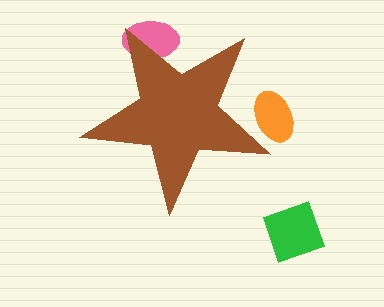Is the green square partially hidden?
No, the green square is fully visible.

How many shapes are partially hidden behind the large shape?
2 shapes are partially hidden.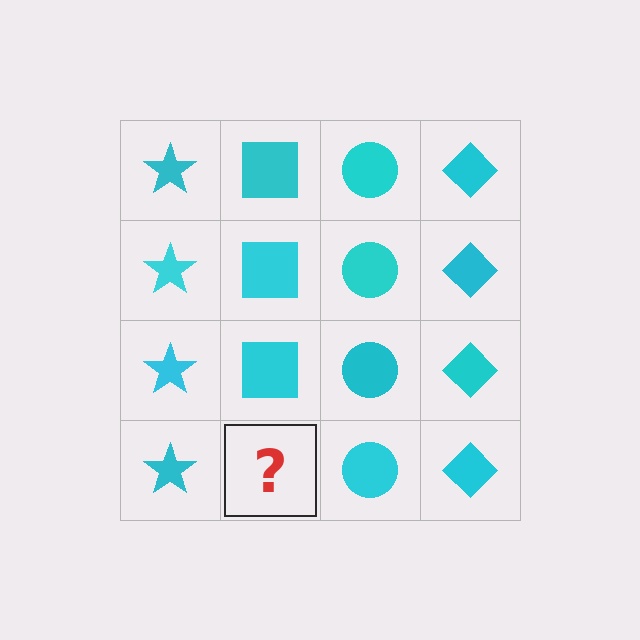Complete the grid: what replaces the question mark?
The question mark should be replaced with a cyan square.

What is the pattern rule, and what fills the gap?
The rule is that each column has a consistent shape. The gap should be filled with a cyan square.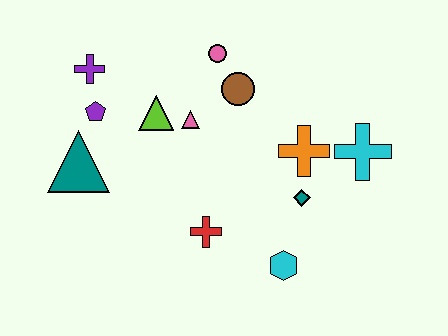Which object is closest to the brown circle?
The pink circle is closest to the brown circle.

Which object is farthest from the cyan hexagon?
The purple cross is farthest from the cyan hexagon.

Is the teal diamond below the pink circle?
Yes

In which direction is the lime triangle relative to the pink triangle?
The lime triangle is to the left of the pink triangle.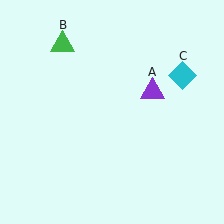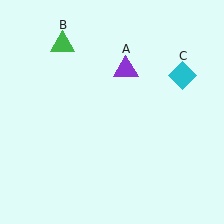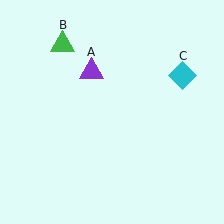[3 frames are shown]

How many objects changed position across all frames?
1 object changed position: purple triangle (object A).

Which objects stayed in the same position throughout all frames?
Green triangle (object B) and cyan diamond (object C) remained stationary.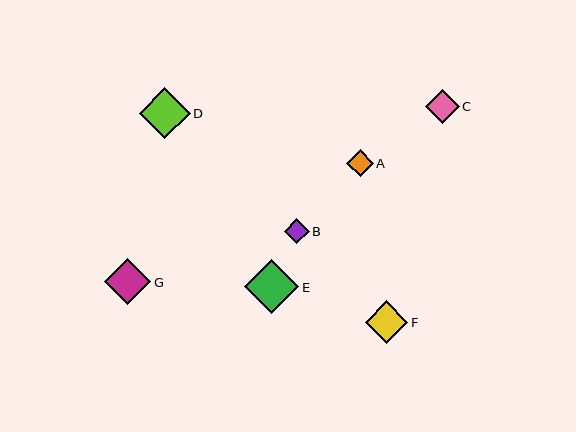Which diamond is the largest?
Diamond E is the largest with a size of approximately 54 pixels.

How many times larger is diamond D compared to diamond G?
Diamond D is approximately 1.1 times the size of diamond G.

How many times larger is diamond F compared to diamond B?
Diamond F is approximately 1.7 times the size of diamond B.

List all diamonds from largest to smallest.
From largest to smallest: E, D, G, F, C, A, B.